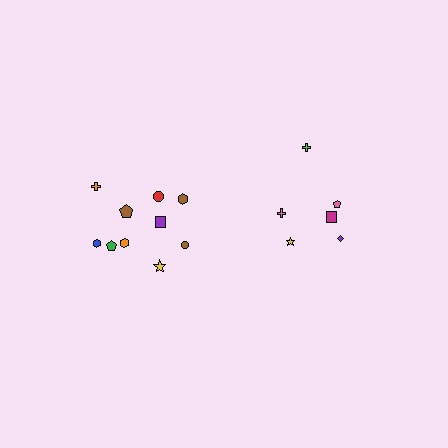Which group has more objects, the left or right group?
The left group.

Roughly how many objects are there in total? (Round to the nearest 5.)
Roughly 15 objects in total.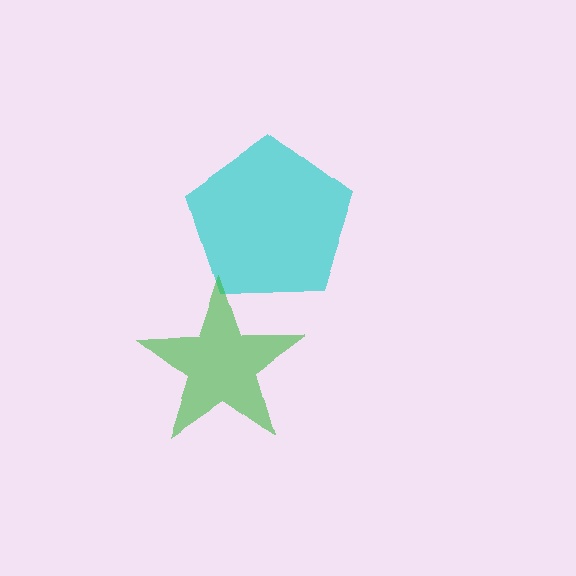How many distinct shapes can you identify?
There are 2 distinct shapes: a cyan pentagon, a green star.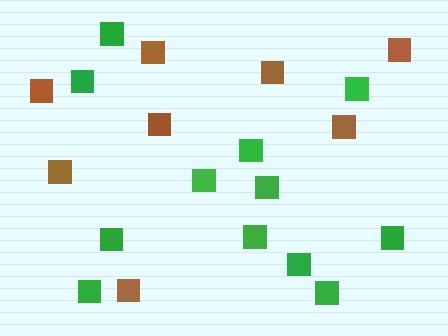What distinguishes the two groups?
There are 2 groups: one group of green squares (12) and one group of brown squares (8).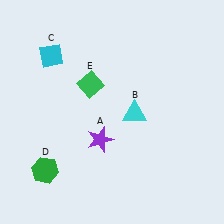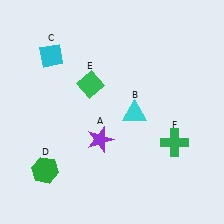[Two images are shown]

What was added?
A green cross (F) was added in Image 2.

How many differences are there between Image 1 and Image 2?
There is 1 difference between the two images.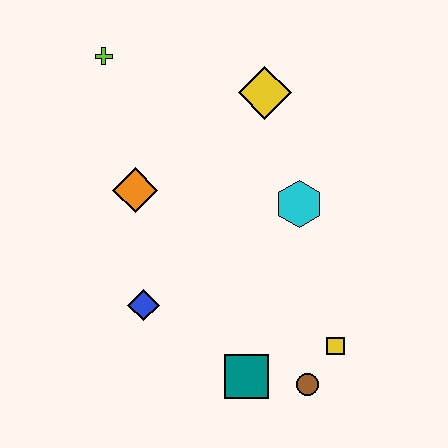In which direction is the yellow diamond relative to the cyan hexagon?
The yellow diamond is above the cyan hexagon.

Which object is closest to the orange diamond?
The blue diamond is closest to the orange diamond.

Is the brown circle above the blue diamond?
No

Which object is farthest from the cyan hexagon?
The lime cross is farthest from the cyan hexagon.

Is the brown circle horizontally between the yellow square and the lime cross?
Yes